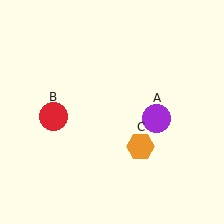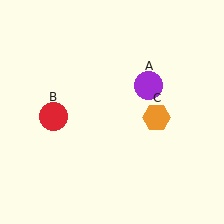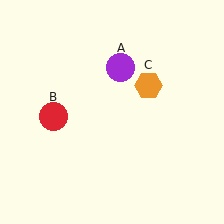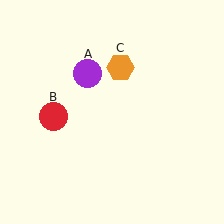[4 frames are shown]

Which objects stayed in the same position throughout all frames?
Red circle (object B) remained stationary.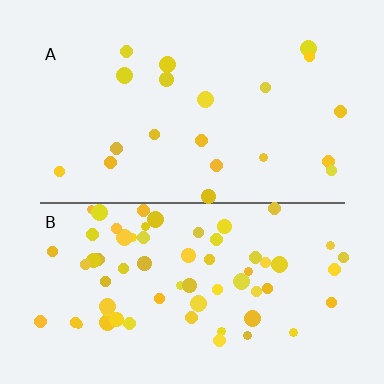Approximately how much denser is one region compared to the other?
Approximately 3.2× — region B over region A.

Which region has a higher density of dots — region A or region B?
B (the bottom).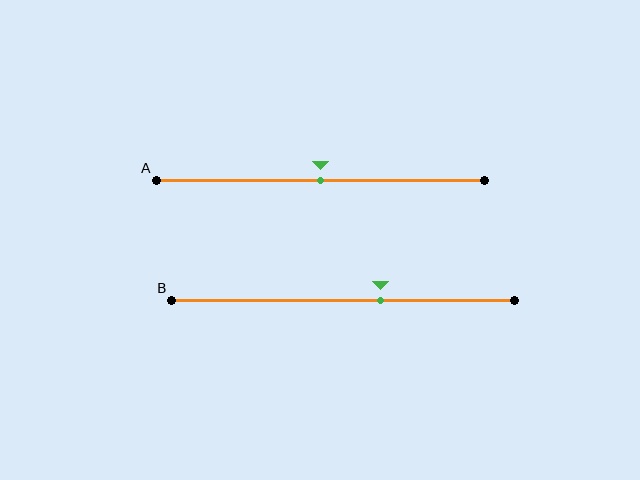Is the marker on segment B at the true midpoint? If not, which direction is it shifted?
No, the marker on segment B is shifted to the right by about 11% of the segment length.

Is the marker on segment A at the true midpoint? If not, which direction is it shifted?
Yes, the marker on segment A is at the true midpoint.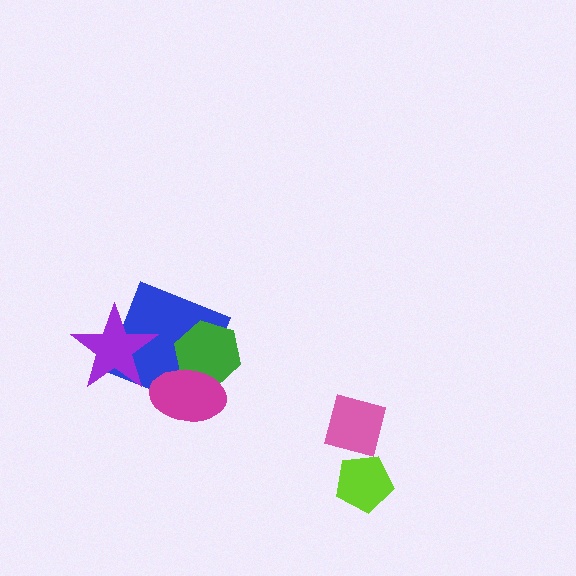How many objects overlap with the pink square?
0 objects overlap with the pink square.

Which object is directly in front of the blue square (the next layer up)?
The green hexagon is directly in front of the blue square.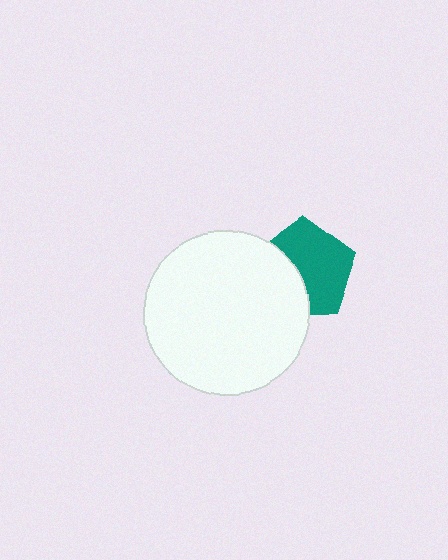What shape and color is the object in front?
The object in front is a white circle.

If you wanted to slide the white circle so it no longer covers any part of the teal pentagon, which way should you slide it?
Slide it left — that is the most direct way to separate the two shapes.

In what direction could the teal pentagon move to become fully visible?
The teal pentagon could move right. That would shift it out from behind the white circle entirely.